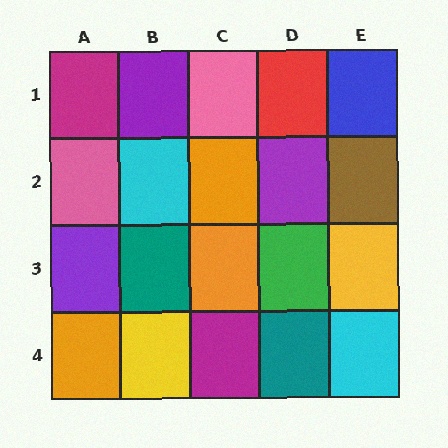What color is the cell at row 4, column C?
Magenta.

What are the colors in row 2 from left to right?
Pink, cyan, orange, purple, brown.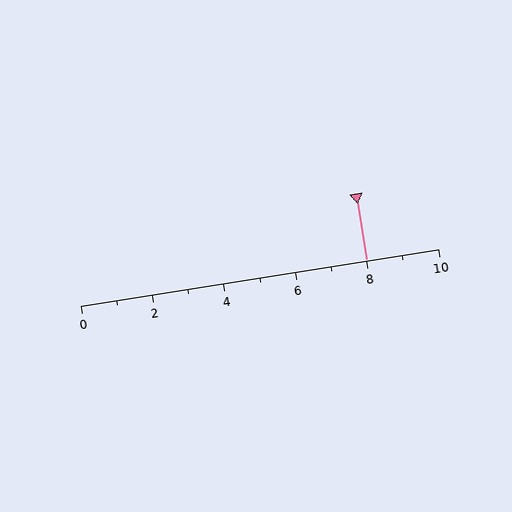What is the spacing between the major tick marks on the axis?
The major ticks are spaced 2 apart.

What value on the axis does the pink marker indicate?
The marker indicates approximately 8.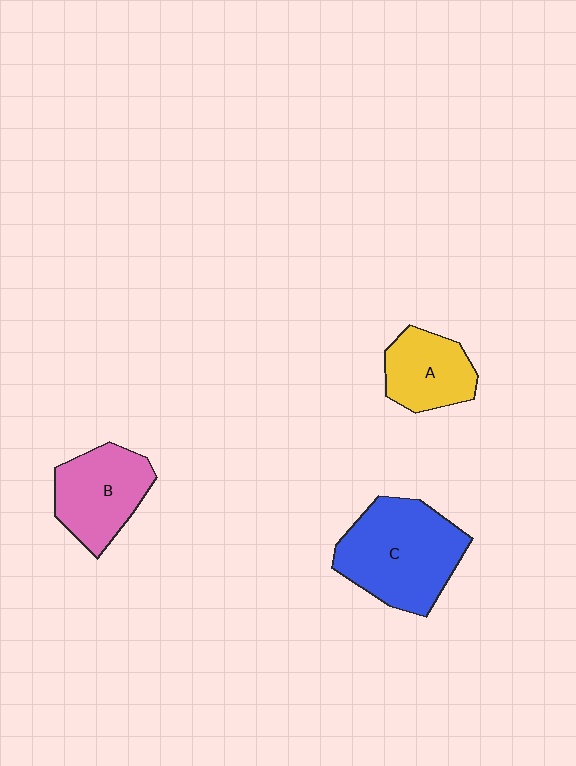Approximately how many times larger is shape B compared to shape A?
Approximately 1.2 times.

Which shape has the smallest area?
Shape A (yellow).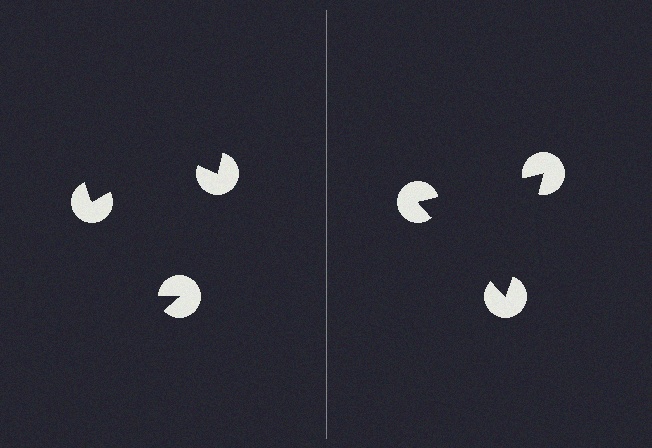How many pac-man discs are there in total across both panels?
6 — 3 on each side.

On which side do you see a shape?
An illusory triangle appears on the right side. On the left side the wedge cuts are rotated, so no coherent shape forms.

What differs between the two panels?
The pac-man discs are positioned identically on both sides; only the wedge orientations differ. On the right they align to a triangle; on the left they are misaligned.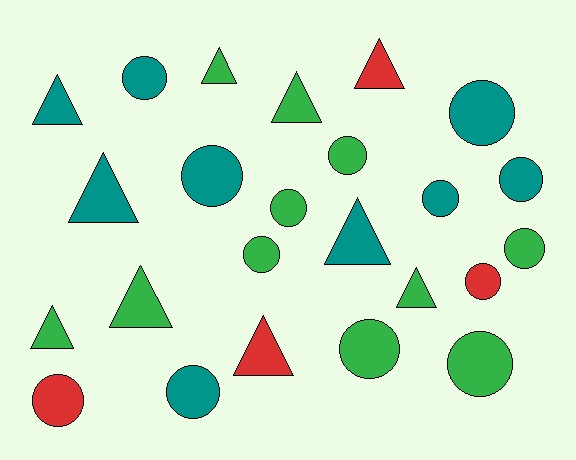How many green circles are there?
There are 6 green circles.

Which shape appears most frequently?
Circle, with 14 objects.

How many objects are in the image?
There are 24 objects.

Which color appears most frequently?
Green, with 11 objects.